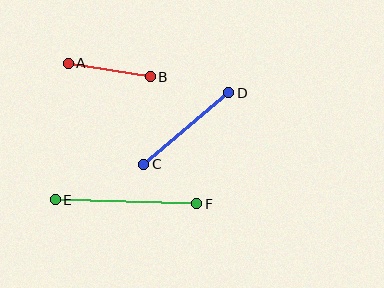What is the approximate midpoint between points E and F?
The midpoint is at approximately (126, 202) pixels.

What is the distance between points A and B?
The distance is approximately 83 pixels.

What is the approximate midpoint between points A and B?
The midpoint is at approximately (109, 70) pixels.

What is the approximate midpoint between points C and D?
The midpoint is at approximately (186, 129) pixels.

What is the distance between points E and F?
The distance is approximately 141 pixels.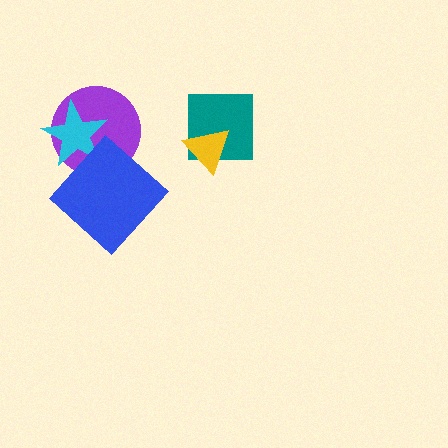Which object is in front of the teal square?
The yellow triangle is in front of the teal square.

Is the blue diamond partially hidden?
No, no other shape covers it.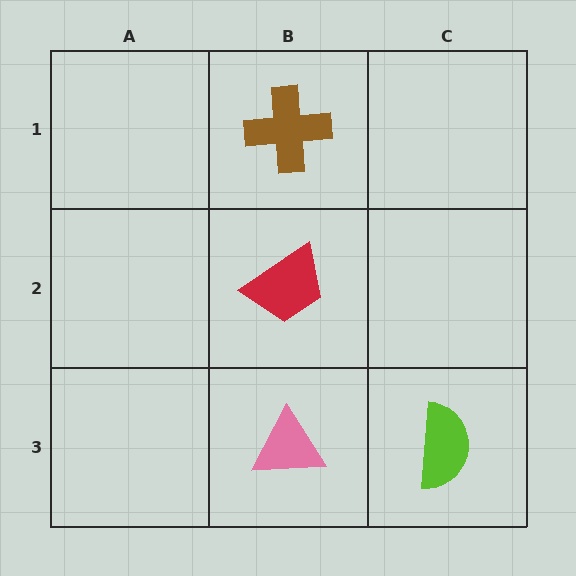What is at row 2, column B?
A red trapezoid.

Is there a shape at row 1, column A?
No, that cell is empty.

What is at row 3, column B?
A pink triangle.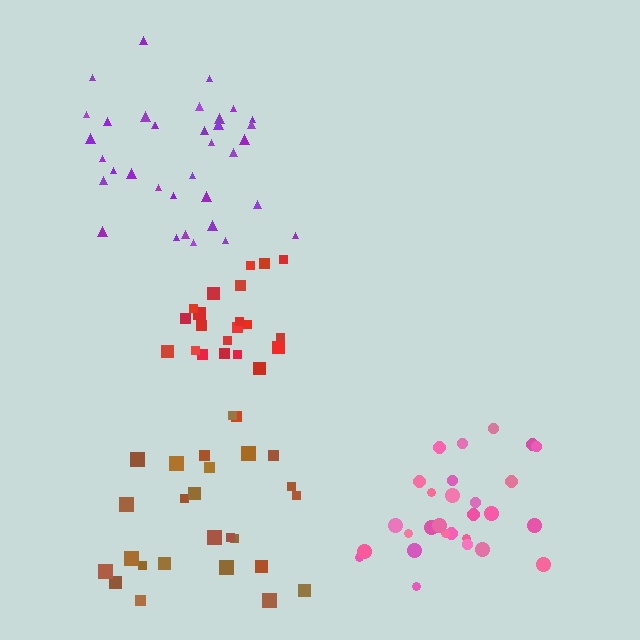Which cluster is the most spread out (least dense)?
Brown.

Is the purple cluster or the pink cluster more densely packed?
Pink.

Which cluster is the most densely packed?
Red.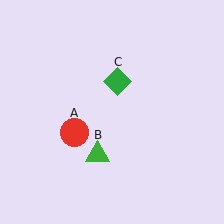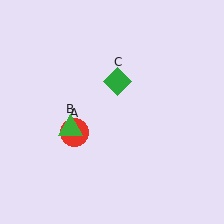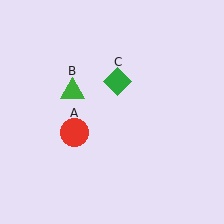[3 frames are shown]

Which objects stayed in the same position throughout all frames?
Red circle (object A) and green diamond (object C) remained stationary.